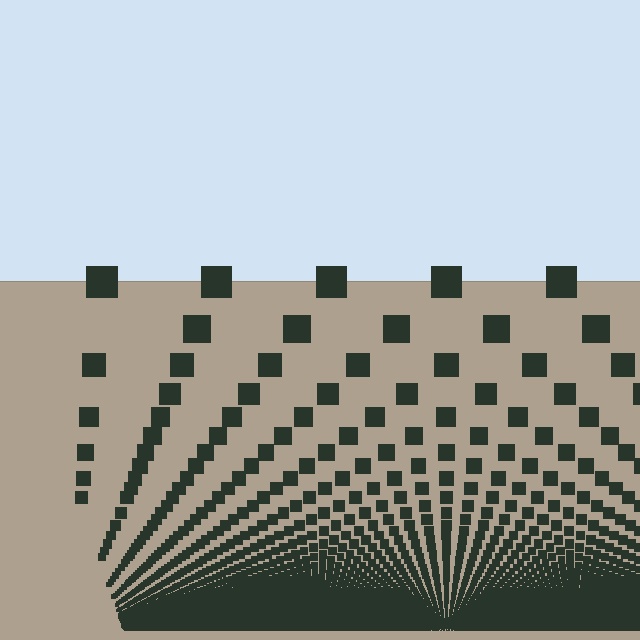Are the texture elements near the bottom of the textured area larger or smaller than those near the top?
Smaller. The gradient is inverted — elements near the bottom are smaller and denser.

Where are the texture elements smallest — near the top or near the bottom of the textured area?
Near the bottom.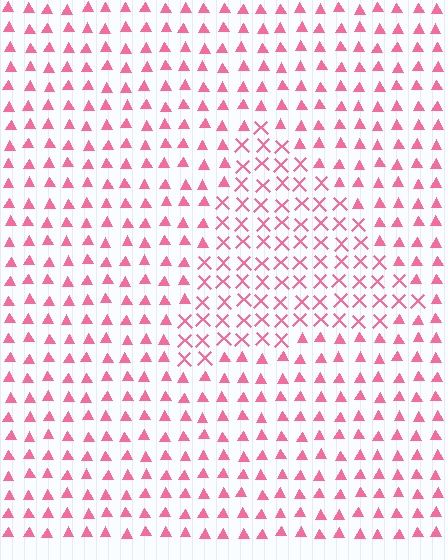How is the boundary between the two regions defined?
The boundary is defined by a change in element shape: X marks inside vs. triangles outside. All elements share the same color and spacing.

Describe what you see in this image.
The image is filled with small pink elements arranged in a uniform grid. A triangle-shaped region contains X marks, while the surrounding area contains triangles. The boundary is defined purely by the change in element shape.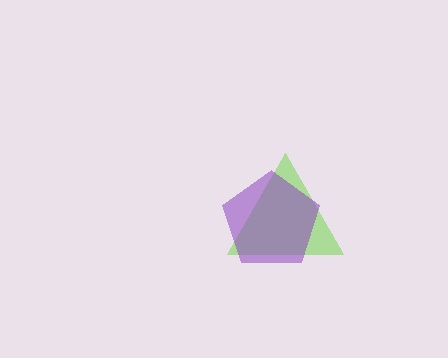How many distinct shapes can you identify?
There are 2 distinct shapes: a lime triangle, a purple pentagon.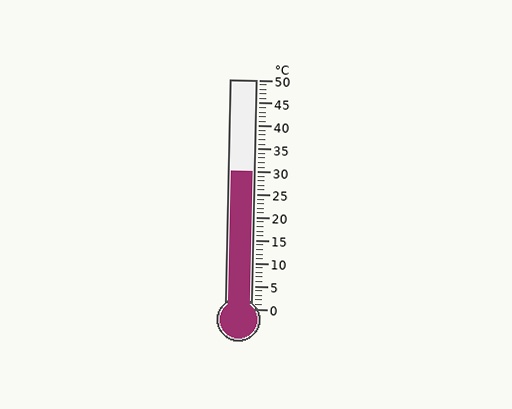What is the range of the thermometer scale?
The thermometer scale ranges from 0°C to 50°C.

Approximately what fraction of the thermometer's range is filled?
The thermometer is filled to approximately 60% of its range.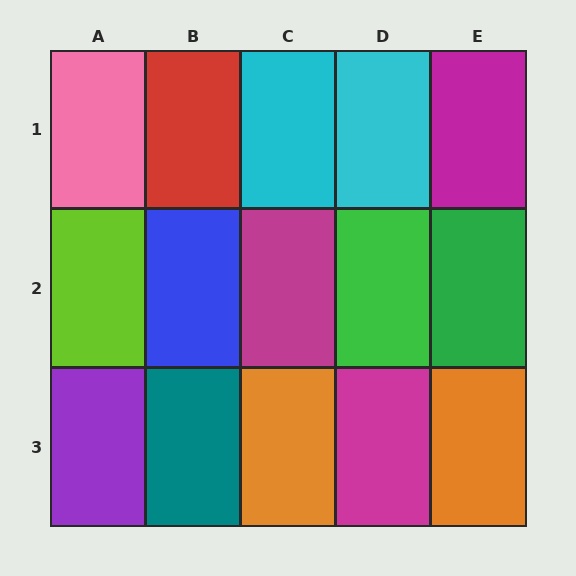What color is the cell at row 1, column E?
Magenta.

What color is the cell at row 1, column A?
Pink.